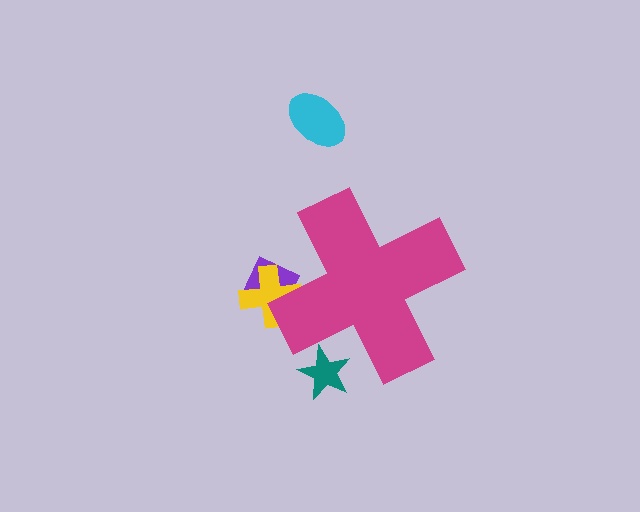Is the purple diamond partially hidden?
Yes, the purple diamond is partially hidden behind the magenta cross.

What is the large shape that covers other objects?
A magenta cross.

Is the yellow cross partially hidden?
Yes, the yellow cross is partially hidden behind the magenta cross.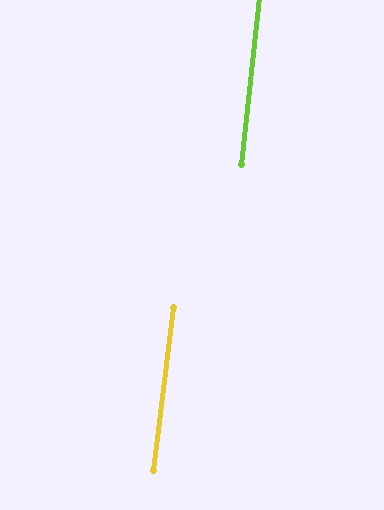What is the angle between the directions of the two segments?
Approximately 1 degree.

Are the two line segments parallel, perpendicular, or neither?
Parallel — their directions differ by only 0.9°.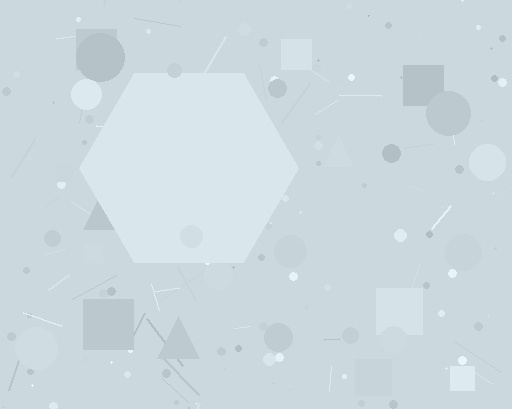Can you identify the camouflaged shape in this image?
The camouflaged shape is a hexagon.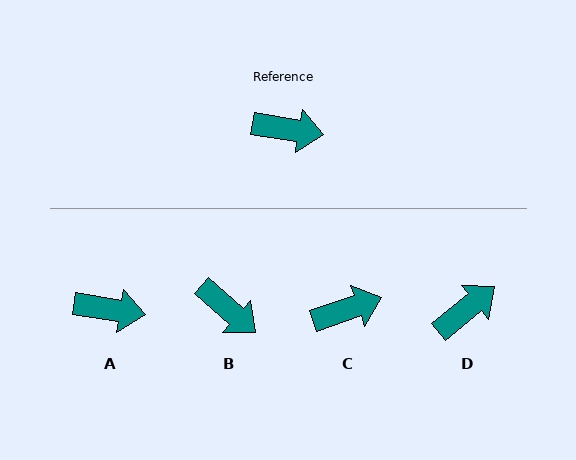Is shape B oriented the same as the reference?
No, it is off by about 32 degrees.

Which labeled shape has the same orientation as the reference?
A.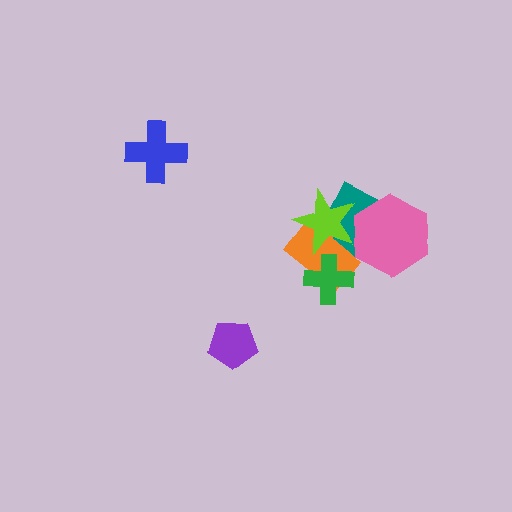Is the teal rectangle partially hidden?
Yes, it is partially covered by another shape.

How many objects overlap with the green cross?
1 object overlaps with the green cross.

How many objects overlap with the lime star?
3 objects overlap with the lime star.